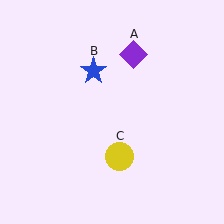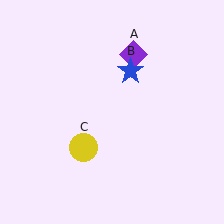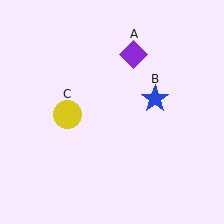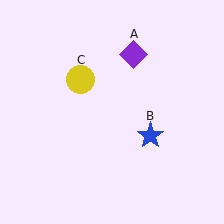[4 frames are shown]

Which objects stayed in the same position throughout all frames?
Purple diamond (object A) remained stationary.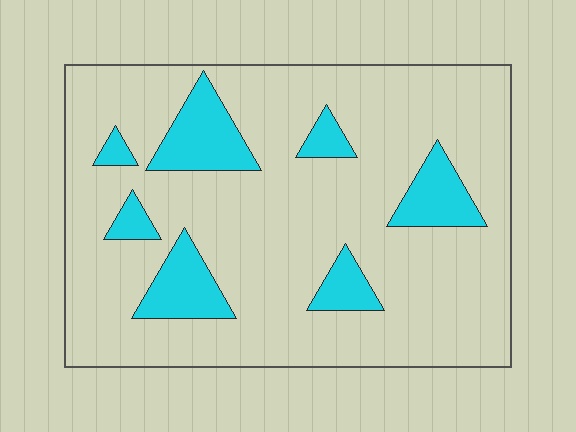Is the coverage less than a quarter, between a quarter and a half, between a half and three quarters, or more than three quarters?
Less than a quarter.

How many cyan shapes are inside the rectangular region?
7.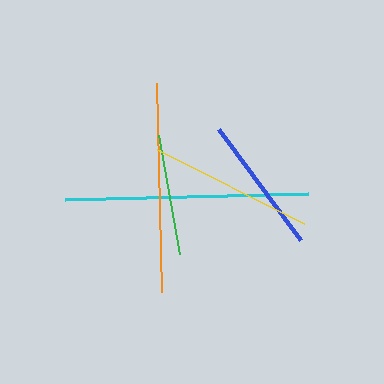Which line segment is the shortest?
The green line is the shortest at approximately 121 pixels.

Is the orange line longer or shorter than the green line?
The orange line is longer than the green line.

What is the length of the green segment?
The green segment is approximately 121 pixels long.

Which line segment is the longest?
The cyan line is the longest at approximately 243 pixels.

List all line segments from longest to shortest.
From longest to shortest: cyan, orange, yellow, blue, green.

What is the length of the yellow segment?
The yellow segment is approximately 165 pixels long.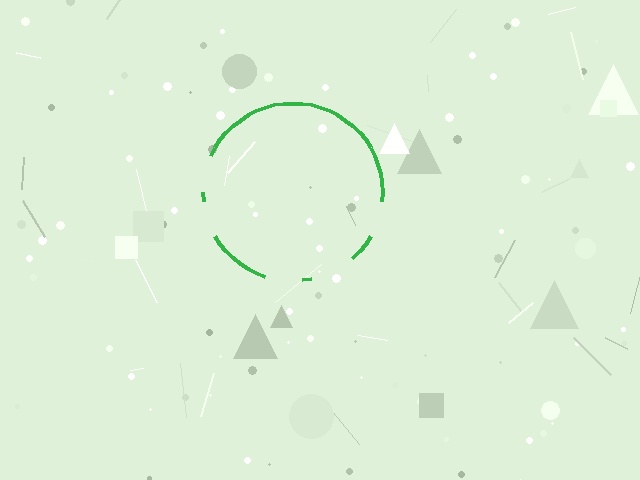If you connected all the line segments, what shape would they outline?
They would outline a circle.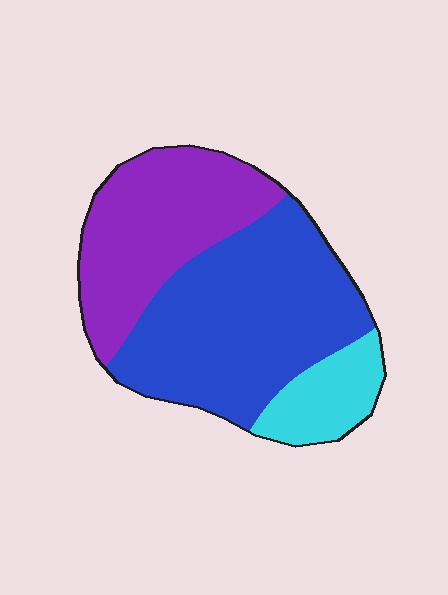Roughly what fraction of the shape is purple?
Purple covers roughly 35% of the shape.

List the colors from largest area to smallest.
From largest to smallest: blue, purple, cyan.